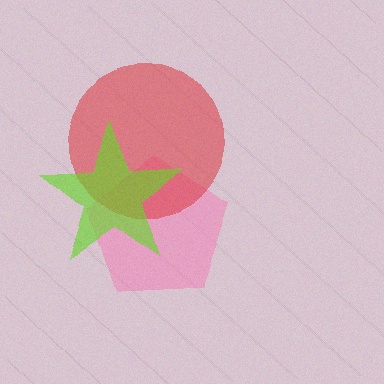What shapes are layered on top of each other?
The layered shapes are: a pink pentagon, a red circle, a lime star.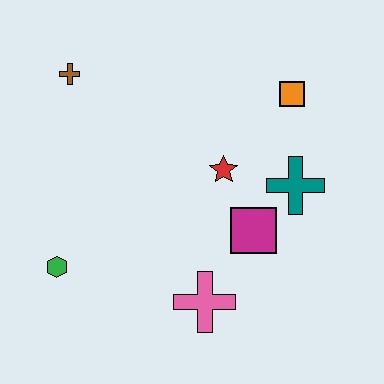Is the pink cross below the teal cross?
Yes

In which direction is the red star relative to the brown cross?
The red star is to the right of the brown cross.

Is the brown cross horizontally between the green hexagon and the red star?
Yes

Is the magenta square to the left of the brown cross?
No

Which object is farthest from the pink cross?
The brown cross is farthest from the pink cross.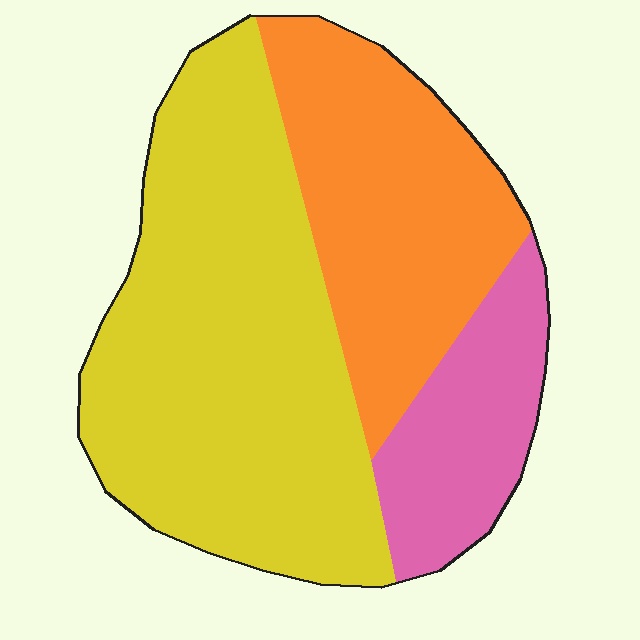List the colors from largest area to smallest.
From largest to smallest: yellow, orange, pink.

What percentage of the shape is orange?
Orange takes up about one third (1/3) of the shape.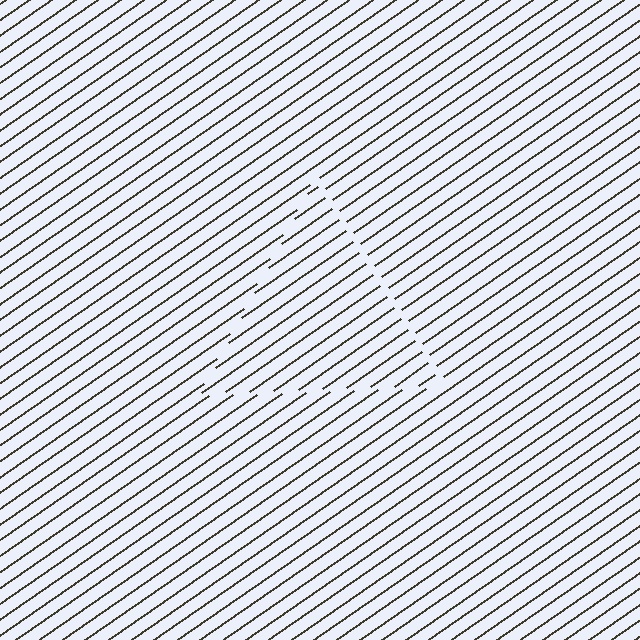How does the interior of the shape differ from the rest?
The interior of the shape contains the same grating, shifted by half a period — the contour is defined by the phase discontinuity where line-ends from the inner and outer gratings abut.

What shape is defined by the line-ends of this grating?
An illusory triangle. The interior of the shape contains the same grating, shifted by half a period — the contour is defined by the phase discontinuity where line-ends from the inner and outer gratings abut.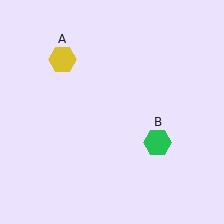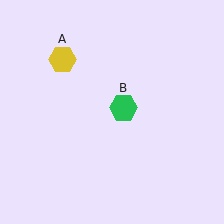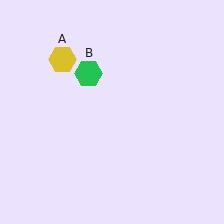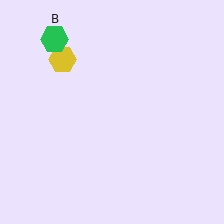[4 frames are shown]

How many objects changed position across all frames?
1 object changed position: green hexagon (object B).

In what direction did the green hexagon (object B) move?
The green hexagon (object B) moved up and to the left.